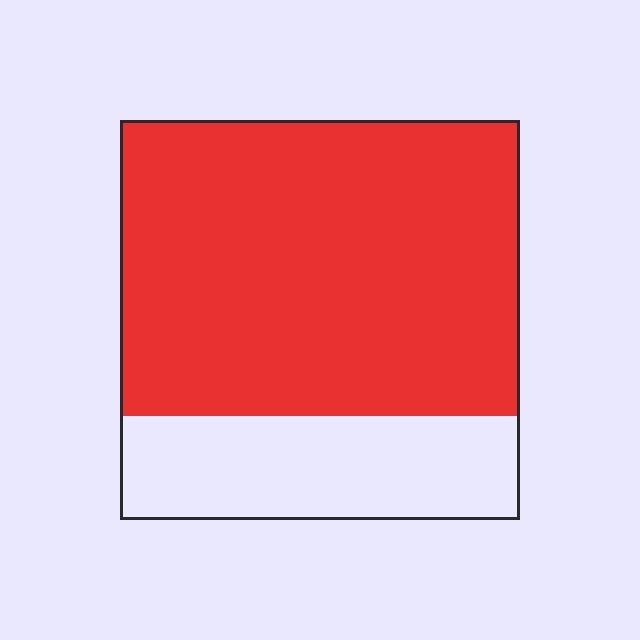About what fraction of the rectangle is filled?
About three quarters (3/4).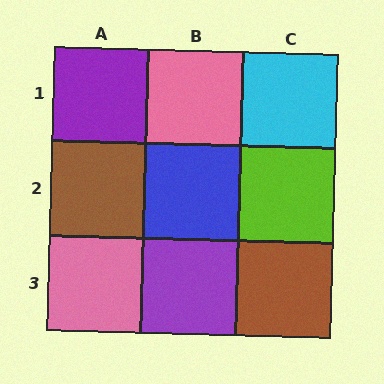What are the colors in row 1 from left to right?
Purple, pink, cyan.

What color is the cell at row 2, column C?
Lime.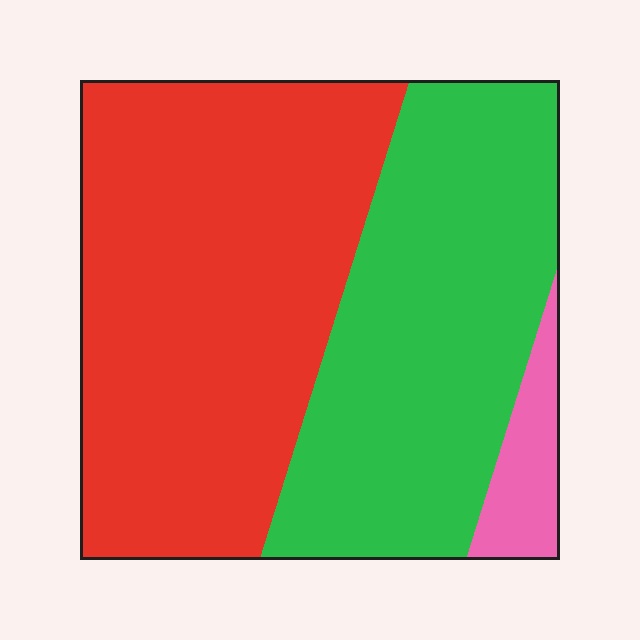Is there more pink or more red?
Red.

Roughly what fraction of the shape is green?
Green covers around 40% of the shape.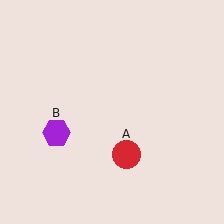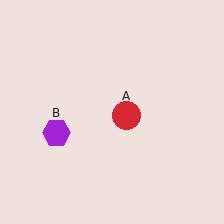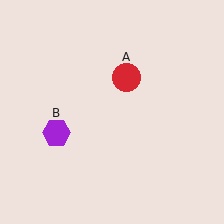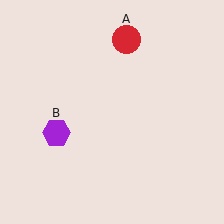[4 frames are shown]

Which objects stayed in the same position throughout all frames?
Purple hexagon (object B) remained stationary.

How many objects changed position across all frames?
1 object changed position: red circle (object A).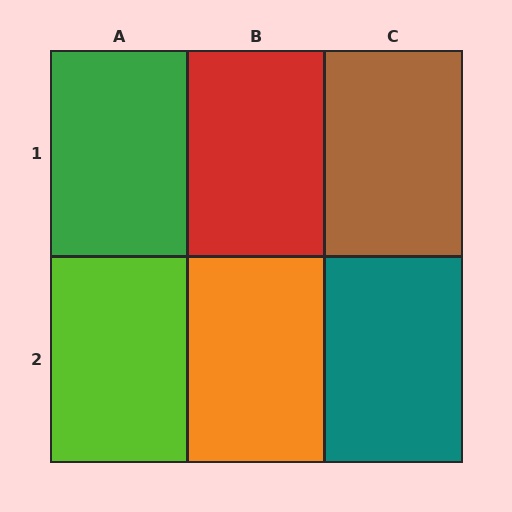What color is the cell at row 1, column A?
Green.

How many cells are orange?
1 cell is orange.